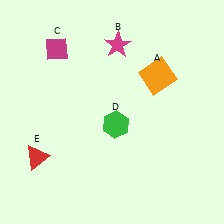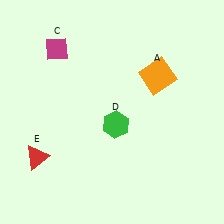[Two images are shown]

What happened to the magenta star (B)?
The magenta star (B) was removed in Image 2. It was in the top-right area of Image 1.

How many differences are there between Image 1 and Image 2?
There is 1 difference between the two images.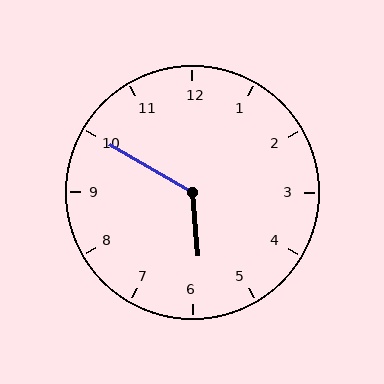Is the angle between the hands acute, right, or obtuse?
It is obtuse.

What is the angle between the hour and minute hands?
Approximately 125 degrees.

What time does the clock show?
5:50.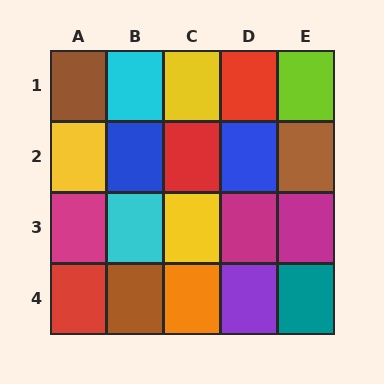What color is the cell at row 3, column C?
Yellow.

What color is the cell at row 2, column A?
Yellow.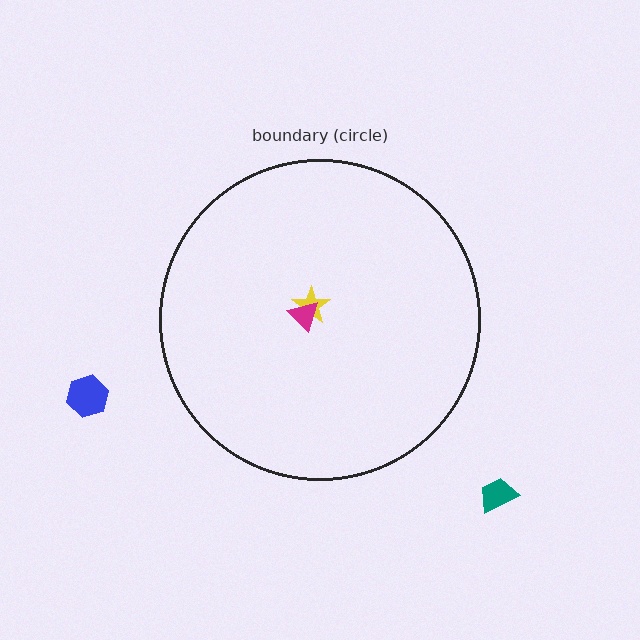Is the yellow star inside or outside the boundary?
Inside.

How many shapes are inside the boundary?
2 inside, 2 outside.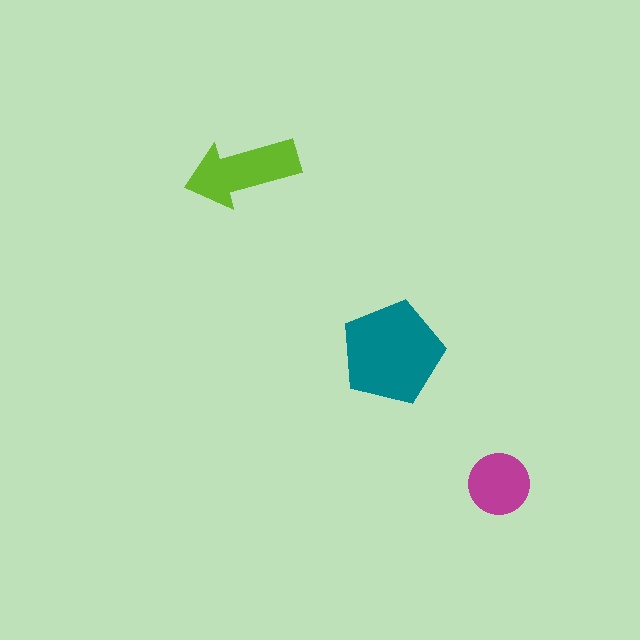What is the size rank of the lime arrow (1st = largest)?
2nd.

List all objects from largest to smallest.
The teal pentagon, the lime arrow, the magenta circle.